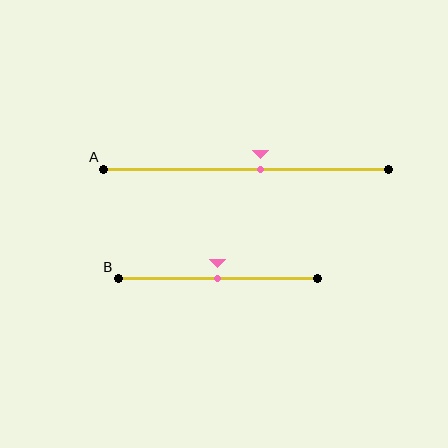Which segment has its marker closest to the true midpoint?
Segment B has its marker closest to the true midpoint.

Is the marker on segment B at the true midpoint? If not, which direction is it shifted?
Yes, the marker on segment B is at the true midpoint.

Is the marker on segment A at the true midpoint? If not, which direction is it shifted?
No, the marker on segment A is shifted to the right by about 5% of the segment length.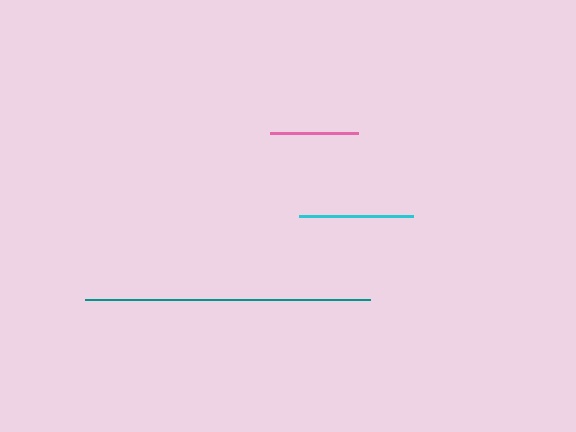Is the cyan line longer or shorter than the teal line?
The teal line is longer than the cyan line.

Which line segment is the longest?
The teal line is the longest at approximately 285 pixels.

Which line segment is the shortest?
The pink line is the shortest at approximately 89 pixels.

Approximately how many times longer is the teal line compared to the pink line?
The teal line is approximately 3.2 times the length of the pink line.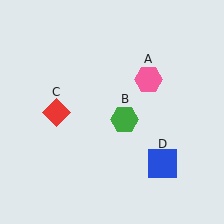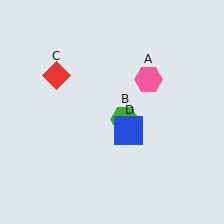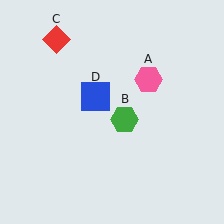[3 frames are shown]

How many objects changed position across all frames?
2 objects changed position: red diamond (object C), blue square (object D).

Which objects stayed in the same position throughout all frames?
Pink hexagon (object A) and green hexagon (object B) remained stationary.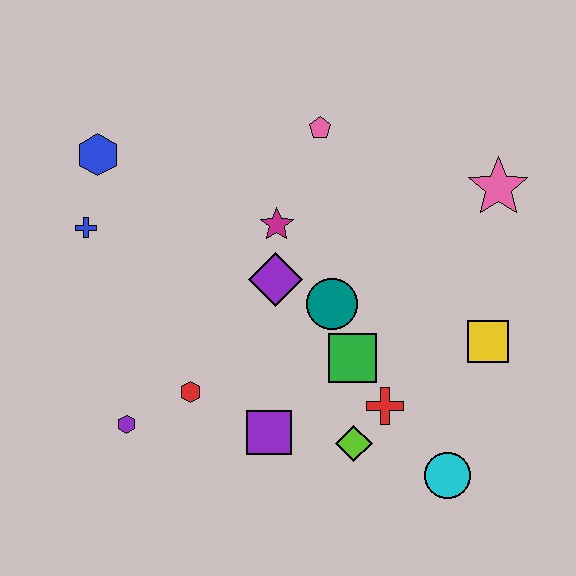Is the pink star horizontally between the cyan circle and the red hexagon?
No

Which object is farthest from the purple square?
The pink star is farthest from the purple square.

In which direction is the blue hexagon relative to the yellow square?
The blue hexagon is to the left of the yellow square.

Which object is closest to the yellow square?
The red cross is closest to the yellow square.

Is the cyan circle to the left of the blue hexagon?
No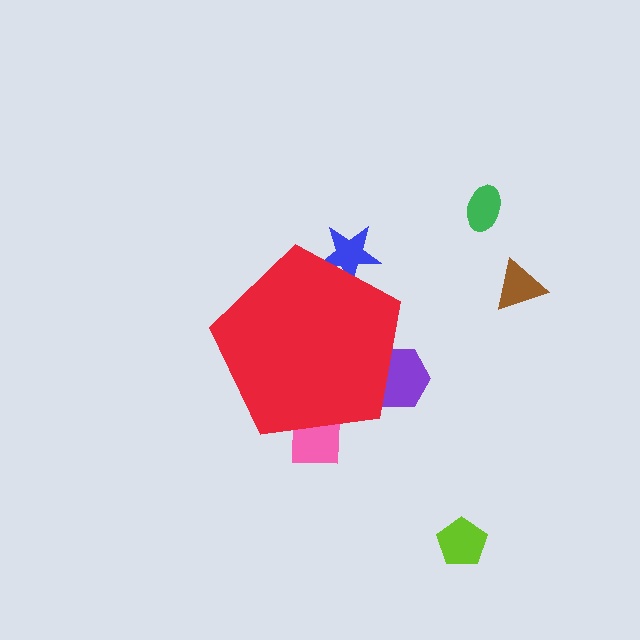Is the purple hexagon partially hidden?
Yes, the purple hexagon is partially hidden behind the red pentagon.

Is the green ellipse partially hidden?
No, the green ellipse is fully visible.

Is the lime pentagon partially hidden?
No, the lime pentagon is fully visible.